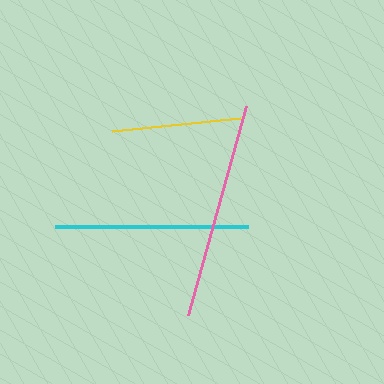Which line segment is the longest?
The pink line is the longest at approximately 216 pixels.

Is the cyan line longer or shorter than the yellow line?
The cyan line is longer than the yellow line.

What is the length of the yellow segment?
The yellow segment is approximately 130 pixels long.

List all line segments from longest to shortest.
From longest to shortest: pink, cyan, yellow.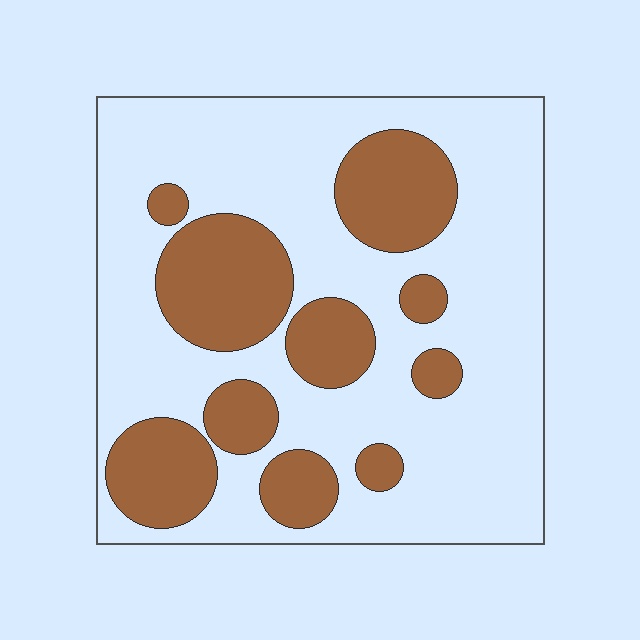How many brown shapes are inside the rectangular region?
10.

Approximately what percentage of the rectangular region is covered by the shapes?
Approximately 30%.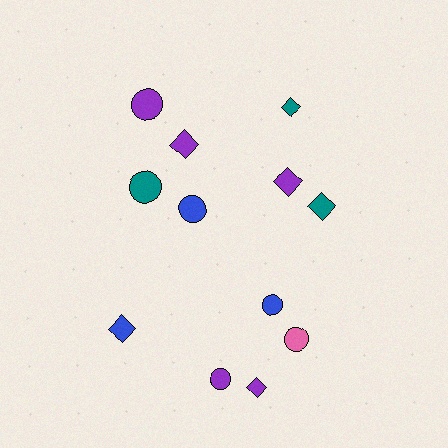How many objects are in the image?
There are 12 objects.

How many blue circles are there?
There are 2 blue circles.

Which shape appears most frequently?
Circle, with 6 objects.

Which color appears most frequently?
Purple, with 5 objects.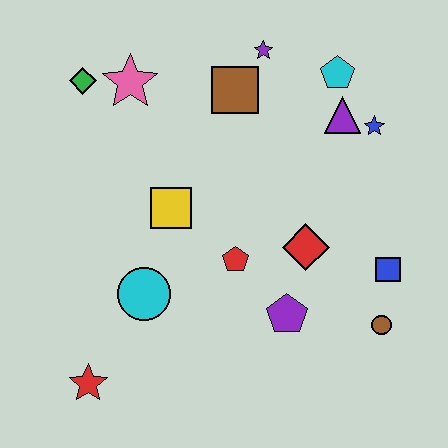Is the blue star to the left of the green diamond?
No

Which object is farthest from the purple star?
The red star is farthest from the purple star.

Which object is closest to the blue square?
The brown circle is closest to the blue square.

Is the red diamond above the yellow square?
No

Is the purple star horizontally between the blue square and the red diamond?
No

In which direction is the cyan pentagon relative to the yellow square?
The cyan pentagon is to the right of the yellow square.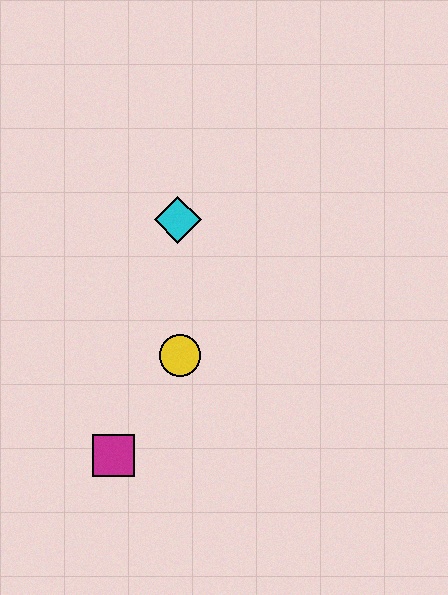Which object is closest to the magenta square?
The yellow circle is closest to the magenta square.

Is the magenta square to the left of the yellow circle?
Yes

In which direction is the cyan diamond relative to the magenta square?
The cyan diamond is above the magenta square.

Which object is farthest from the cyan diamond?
The magenta square is farthest from the cyan diamond.